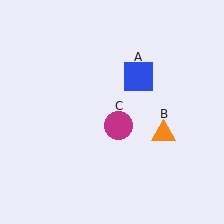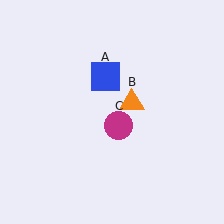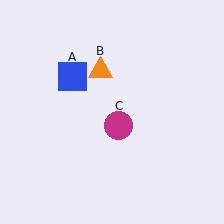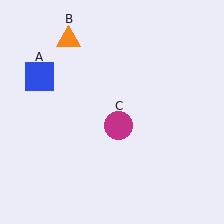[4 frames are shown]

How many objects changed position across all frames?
2 objects changed position: blue square (object A), orange triangle (object B).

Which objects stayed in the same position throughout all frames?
Magenta circle (object C) remained stationary.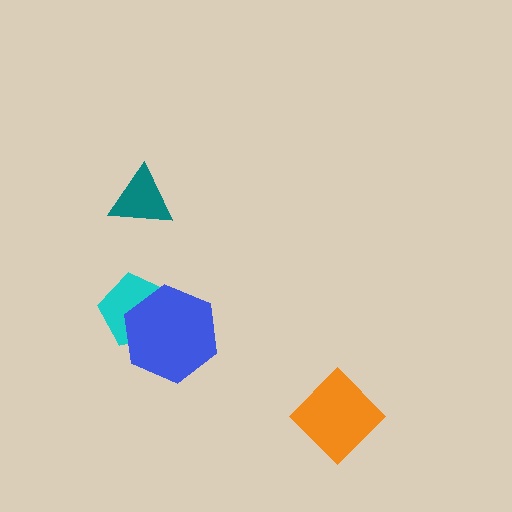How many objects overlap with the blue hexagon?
1 object overlaps with the blue hexagon.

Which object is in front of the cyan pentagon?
The blue hexagon is in front of the cyan pentagon.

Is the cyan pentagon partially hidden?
Yes, it is partially covered by another shape.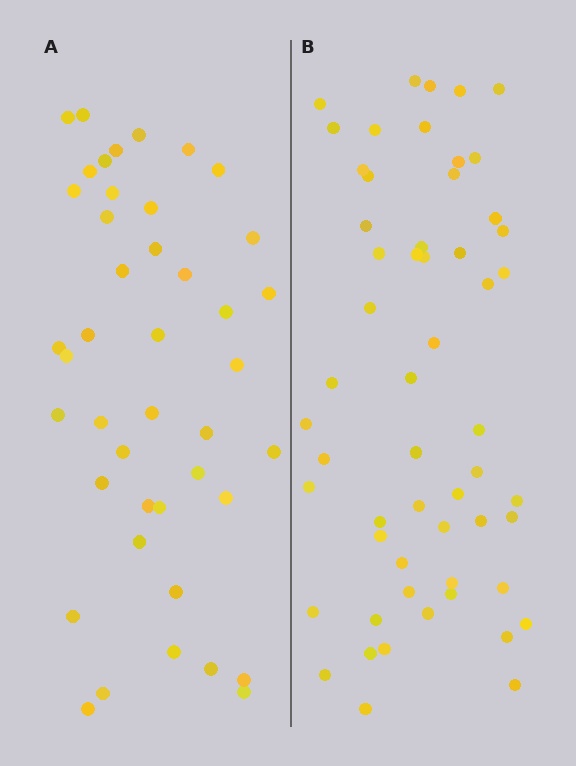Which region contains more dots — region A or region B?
Region B (the right region) has more dots.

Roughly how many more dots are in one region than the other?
Region B has approximately 15 more dots than region A.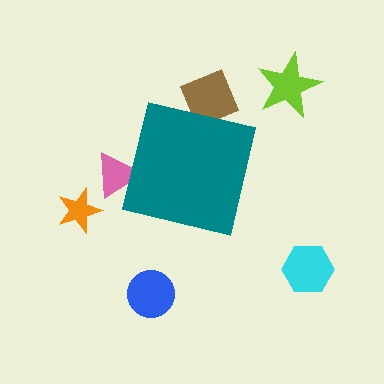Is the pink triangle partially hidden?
Yes, the pink triangle is partially hidden behind the teal square.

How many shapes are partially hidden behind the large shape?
2 shapes are partially hidden.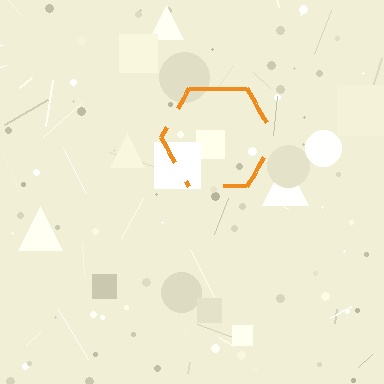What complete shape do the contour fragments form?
The contour fragments form a hexagon.